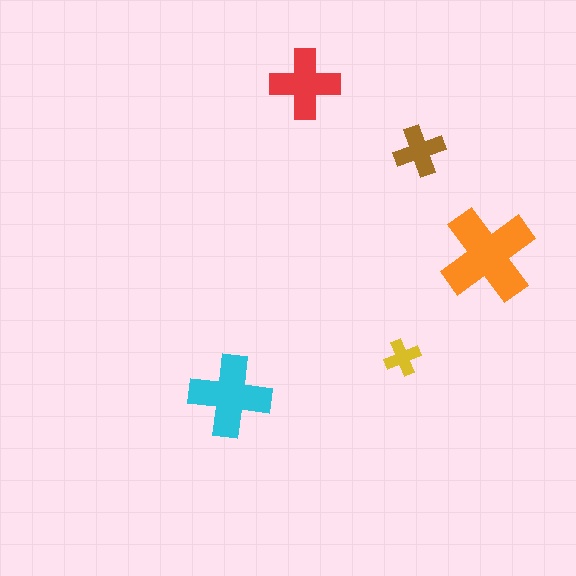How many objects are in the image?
There are 5 objects in the image.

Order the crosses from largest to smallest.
the orange one, the cyan one, the red one, the brown one, the yellow one.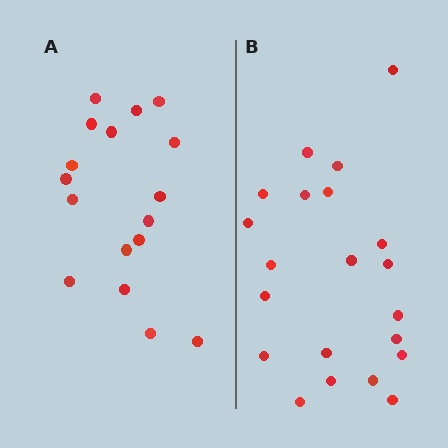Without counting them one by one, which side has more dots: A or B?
Region B (the right region) has more dots.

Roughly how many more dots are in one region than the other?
Region B has about 4 more dots than region A.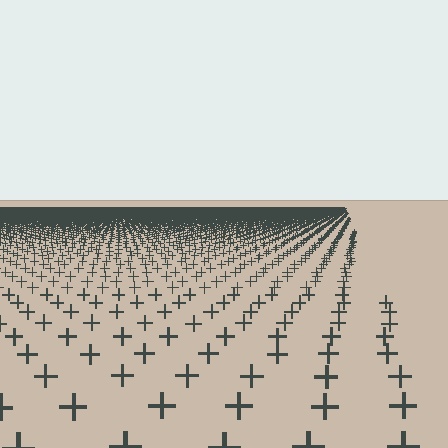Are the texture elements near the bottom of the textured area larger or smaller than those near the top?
Larger. Near the bottom, elements are closer to the viewer and appear at a bigger on-screen size.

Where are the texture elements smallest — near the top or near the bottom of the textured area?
Near the top.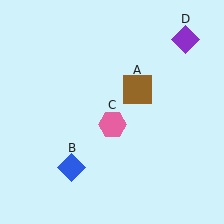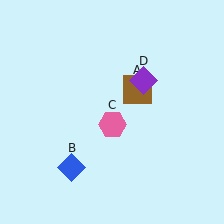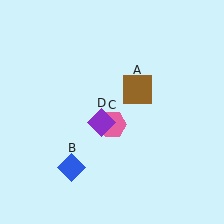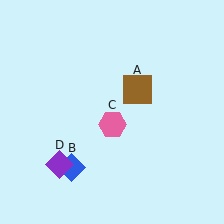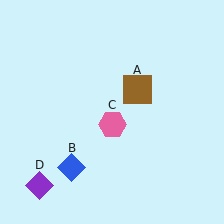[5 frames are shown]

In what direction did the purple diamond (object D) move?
The purple diamond (object D) moved down and to the left.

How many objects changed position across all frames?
1 object changed position: purple diamond (object D).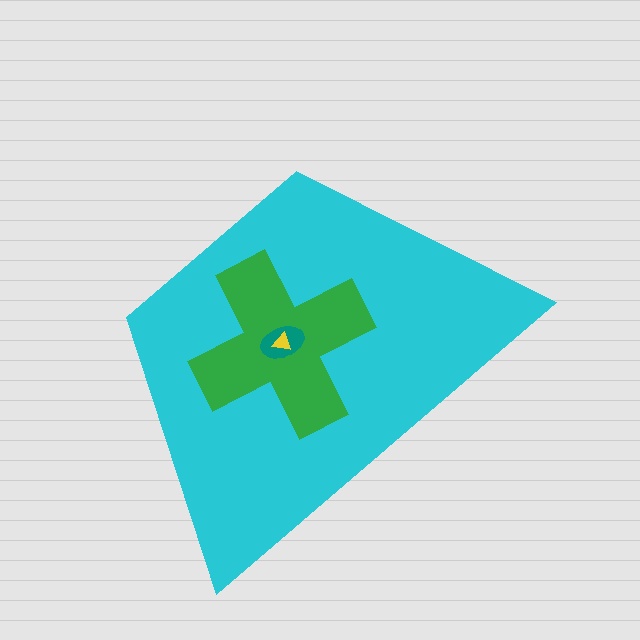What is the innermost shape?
The yellow triangle.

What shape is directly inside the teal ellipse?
The yellow triangle.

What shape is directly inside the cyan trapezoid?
The green cross.